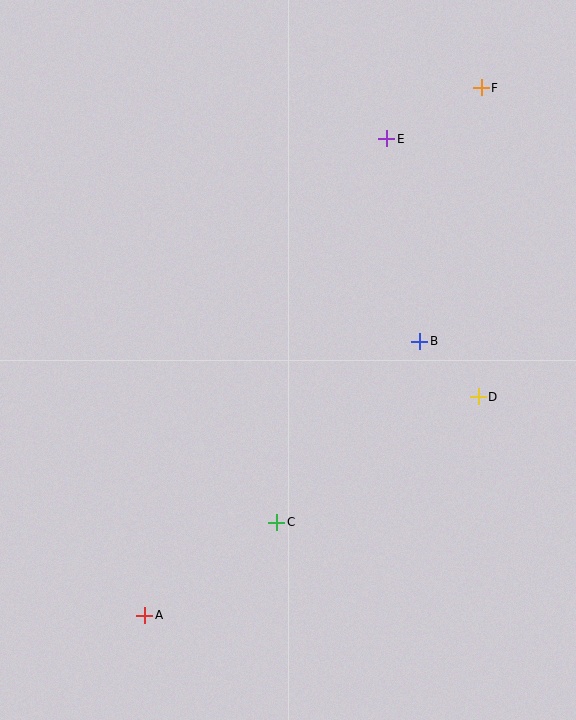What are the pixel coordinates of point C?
Point C is at (277, 522).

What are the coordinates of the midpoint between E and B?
The midpoint between E and B is at (403, 240).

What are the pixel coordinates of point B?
Point B is at (420, 341).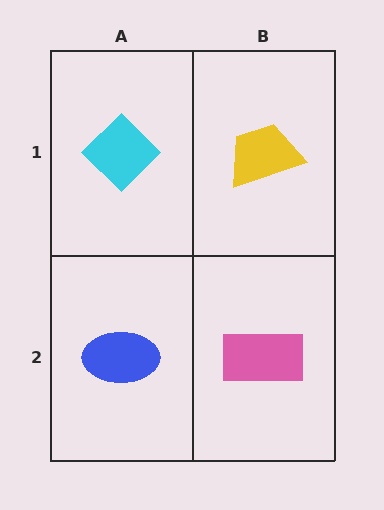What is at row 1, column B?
A yellow trapezoid.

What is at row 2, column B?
A pink rectangle.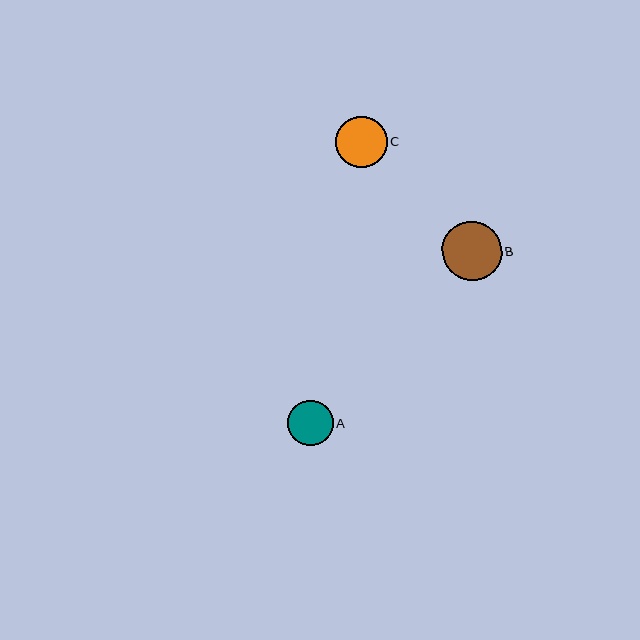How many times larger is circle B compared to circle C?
Circle B is approximately 1.2 times the size of circle C.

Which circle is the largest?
Circle B is the largest with a size of approximately 59 pixels.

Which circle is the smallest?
Circle A is the smallest with a size of approximately 46 pixels.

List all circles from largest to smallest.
From largest to smallest: B, C, A.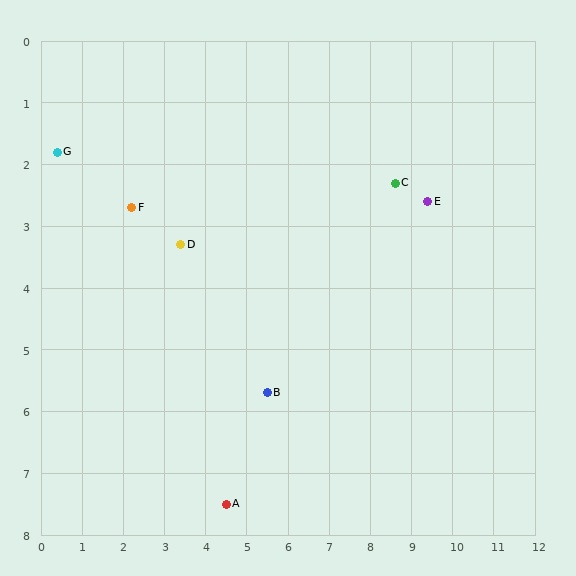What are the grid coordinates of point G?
Point G is at approximately (0.4, 1.8).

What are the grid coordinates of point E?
Point E is at approximately (9.4, 2.6).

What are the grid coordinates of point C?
Point C is at approximately (8.6, 2.3).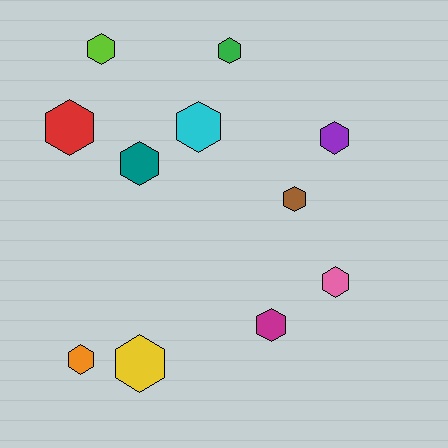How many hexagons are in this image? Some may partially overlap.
There are 11 hexagons.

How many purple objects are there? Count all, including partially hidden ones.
There is 1 purple object.